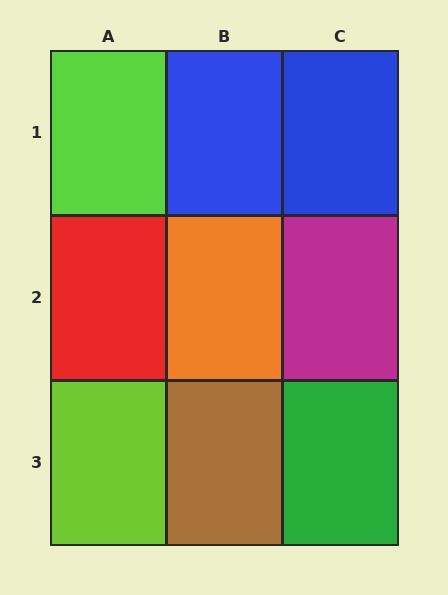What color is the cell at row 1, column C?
Blue.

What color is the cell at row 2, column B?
Orange.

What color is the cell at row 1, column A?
Lime.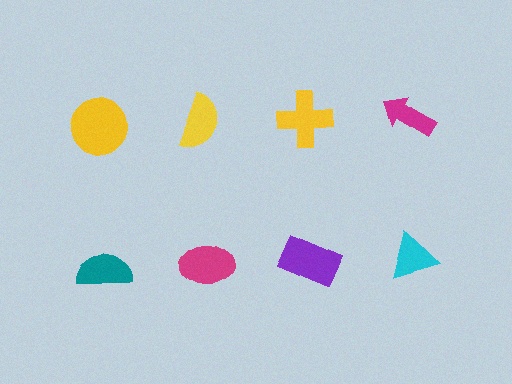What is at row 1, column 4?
A magenta arrow.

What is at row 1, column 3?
A yellow cross.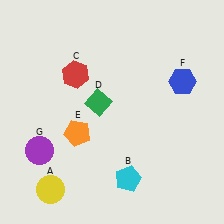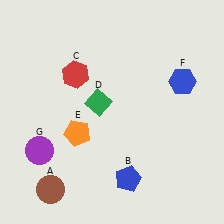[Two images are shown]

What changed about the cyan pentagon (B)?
In Image 1, B is cyan. In Image 2, it changed to blue.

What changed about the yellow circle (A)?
In Image 1, A is yellow. In Image 2, it changed to brown.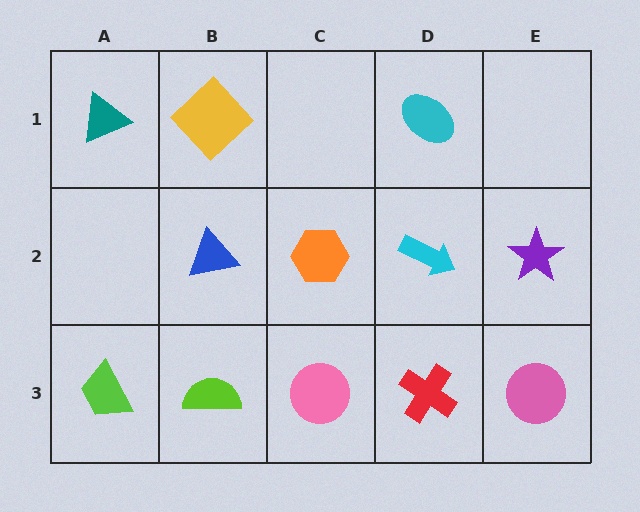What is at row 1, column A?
A teal triangle.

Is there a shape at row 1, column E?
No, that cell is empty.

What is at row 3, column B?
A lime semicircle.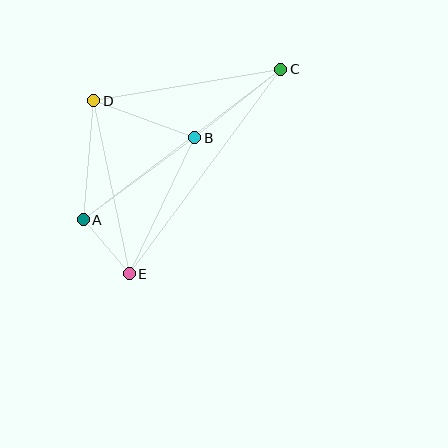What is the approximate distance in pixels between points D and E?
The distance between D and E is approximately 177 pixels.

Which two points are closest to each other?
Points A and E are closest to each other.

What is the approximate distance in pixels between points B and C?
The distance between B and C is approximately 110 pixels.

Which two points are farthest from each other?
Points C and E are farthest from each other.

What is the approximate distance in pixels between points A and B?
The distance between A and B is approximately 139 pixels.